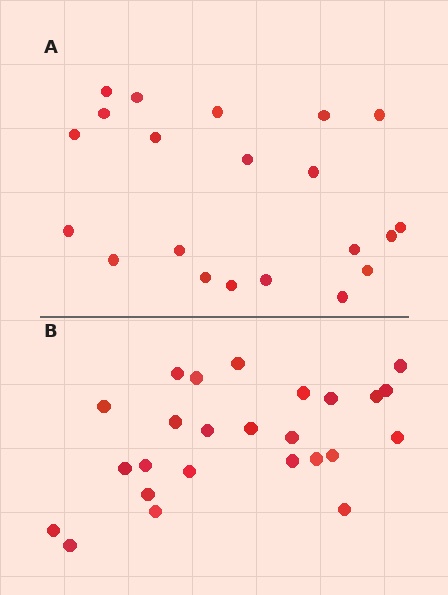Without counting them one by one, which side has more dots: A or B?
Region B (the bottom region) has more dots.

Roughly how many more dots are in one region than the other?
Region B has about 4 more dots than region A.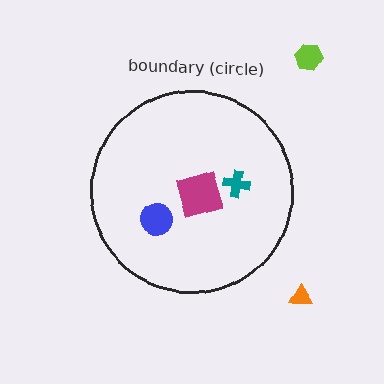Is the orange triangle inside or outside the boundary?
Outside.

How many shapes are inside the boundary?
3 inside, 2 outside.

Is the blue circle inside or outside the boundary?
Inside.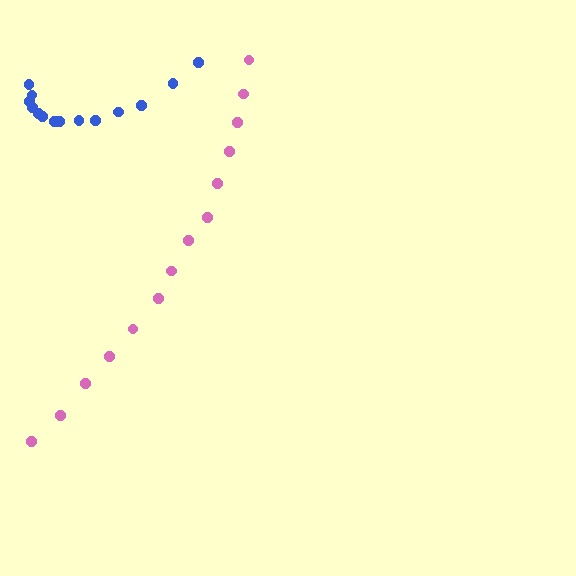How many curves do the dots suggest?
There are 2 distinct paths.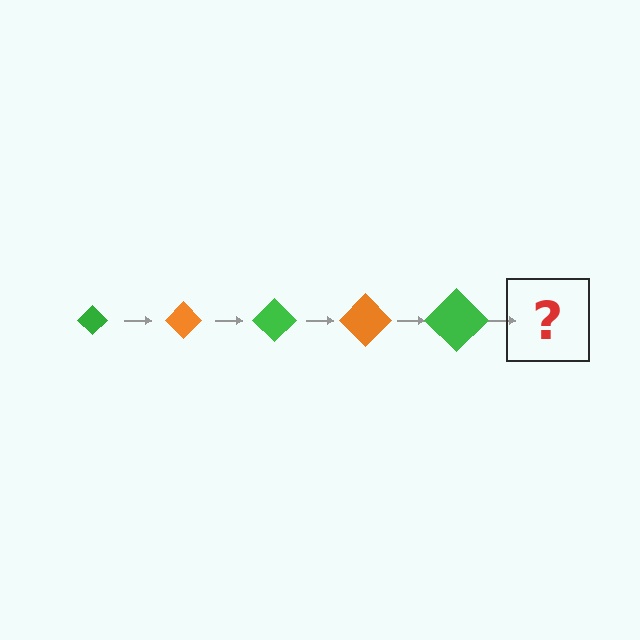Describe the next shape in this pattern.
It should be an orange diamond, larger than the previous one.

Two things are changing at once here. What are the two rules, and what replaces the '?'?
The two rules are that the diamond grows larger each step and the color cycles through green and orange. The '?' should be an orange diamond, larger than the previous one.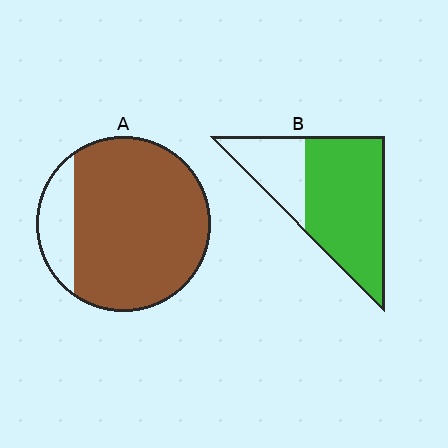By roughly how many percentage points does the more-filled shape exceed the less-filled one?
By roughly 15 percentage points (A over B).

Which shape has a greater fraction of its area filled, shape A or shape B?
Shape A.